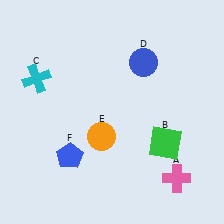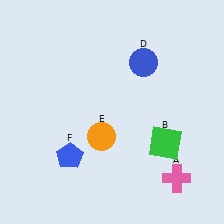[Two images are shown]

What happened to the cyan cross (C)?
The cyan cross (C) was removed in Image 2. It was in the top-left area of Image 1.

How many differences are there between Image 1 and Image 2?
There is 1 difference between the two images.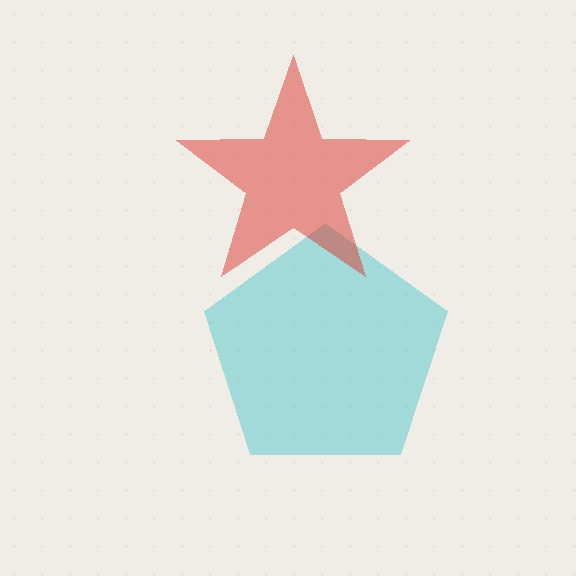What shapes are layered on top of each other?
The layered shapes are: a cyan pentagon, a red star.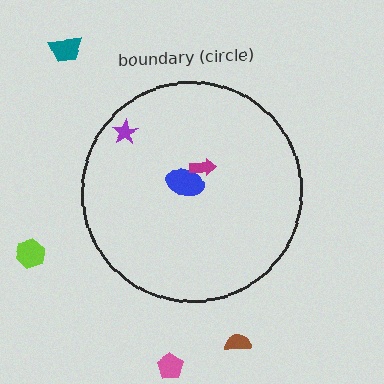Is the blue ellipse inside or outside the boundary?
Inside.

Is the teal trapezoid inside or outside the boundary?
Outside.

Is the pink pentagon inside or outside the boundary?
Outside.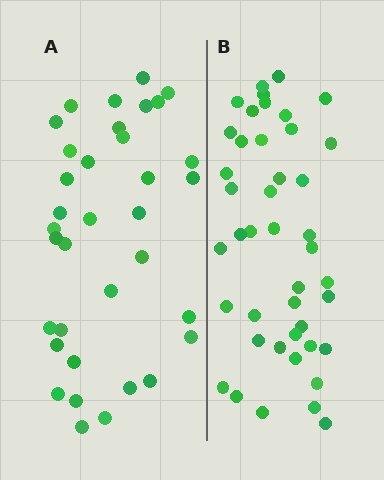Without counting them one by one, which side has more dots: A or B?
Region B (the right region) has more dots.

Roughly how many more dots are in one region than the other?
Region B has roughly 8 or so more dots than region A.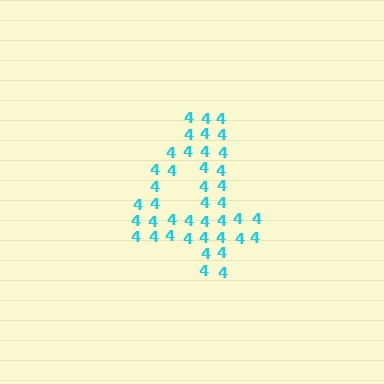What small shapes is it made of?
It is made of small digit 4's.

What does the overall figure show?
The overall figure shows the digit 4.